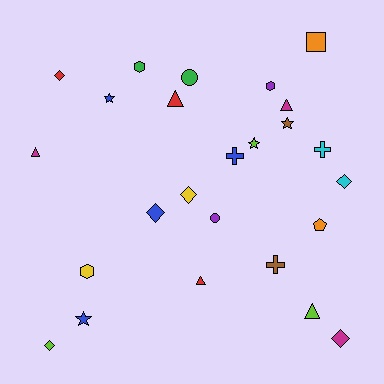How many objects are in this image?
There are 25 objects.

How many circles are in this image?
There are 2 circles.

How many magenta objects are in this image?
There are 3 magenta objects.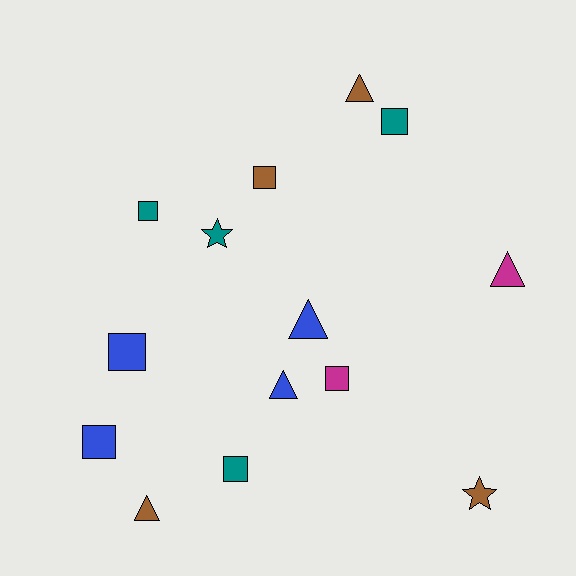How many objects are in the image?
There are 14 objects.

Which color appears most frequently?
Teal, with 4 objects.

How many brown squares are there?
There is 1 brown square.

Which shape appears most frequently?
Square, with 7 objects.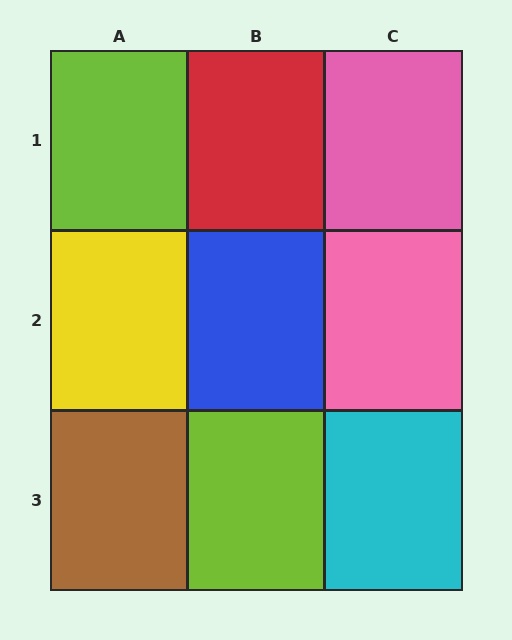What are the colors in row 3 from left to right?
Brown, lime, cyan.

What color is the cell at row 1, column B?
Red.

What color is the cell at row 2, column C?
Pink.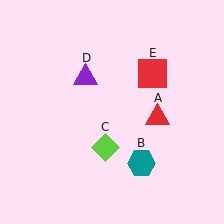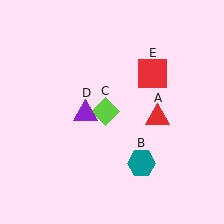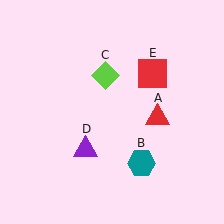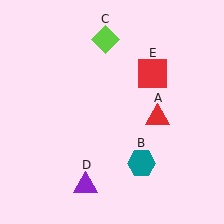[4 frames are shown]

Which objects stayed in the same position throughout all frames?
Red triangle (object A) and teal hexagon (object B) and red square (object E) remained stationary.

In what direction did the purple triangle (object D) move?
The purple triangle (object D) moved down.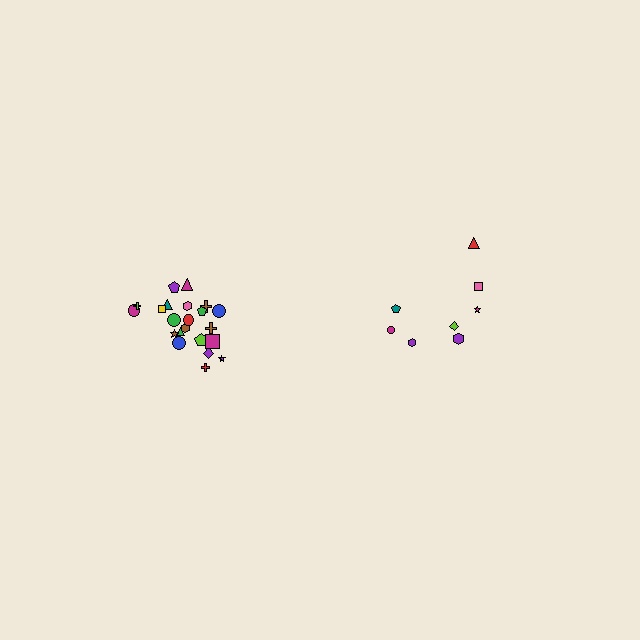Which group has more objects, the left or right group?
The left group.